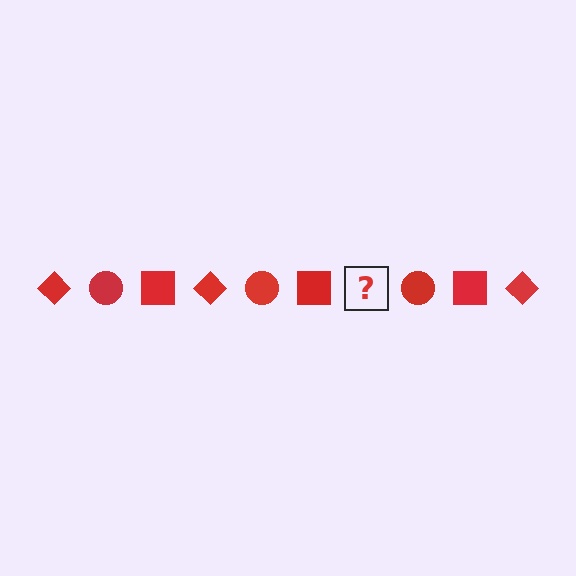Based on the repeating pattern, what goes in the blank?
The blank should be a red diamond.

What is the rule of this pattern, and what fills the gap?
The rule is that the pattern cycles through diamond, circle, square shapes in red. The gap should be filled with a red diamond.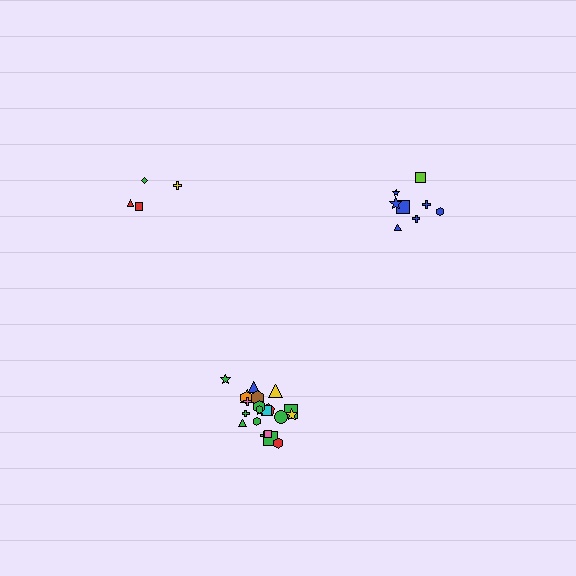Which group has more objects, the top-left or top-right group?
The top-right group.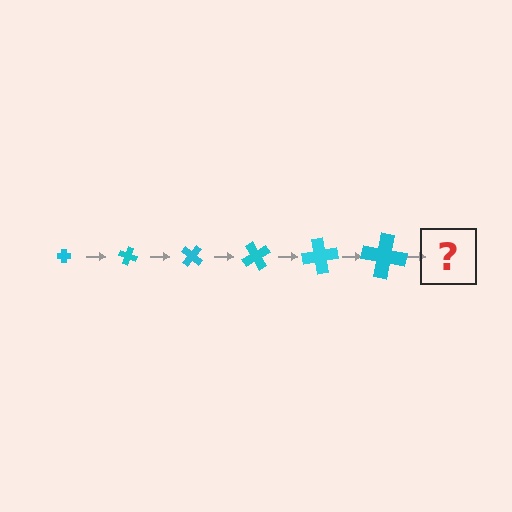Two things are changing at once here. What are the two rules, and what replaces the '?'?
The two rules are that the cross grows larger each step and it rotates 20 degrees each step. The '?' should be a cross, larger than the previous one and rotated 120 degrees from the start.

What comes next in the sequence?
The next element should be a cross, larger than the previous one and rotated 120 degrees from the start.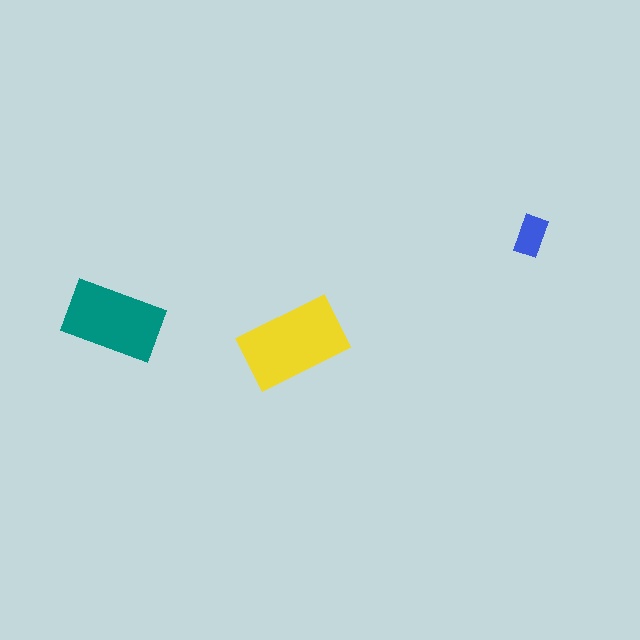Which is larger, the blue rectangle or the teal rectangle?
The teal one.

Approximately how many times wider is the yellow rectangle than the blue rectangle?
About 2.5 times wider.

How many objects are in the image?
There are 3 objects in the image.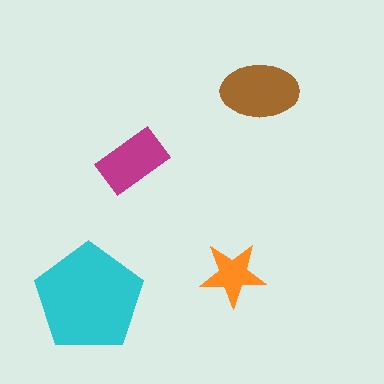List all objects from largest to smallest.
The cyan pentagon, the brown ellipse, the magenta rectangle, the orange star.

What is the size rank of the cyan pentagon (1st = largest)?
1st.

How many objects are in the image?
There are 4 objects in the image.